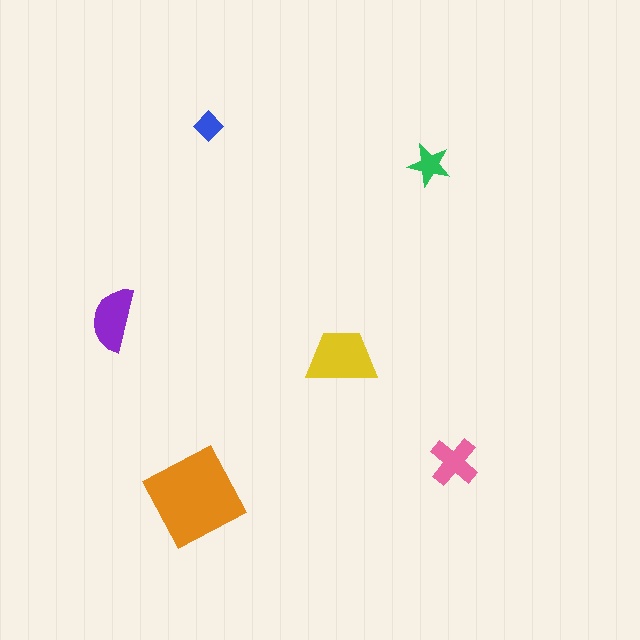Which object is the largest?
The orange square.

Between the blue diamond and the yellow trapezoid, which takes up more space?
The yellow trapezoid.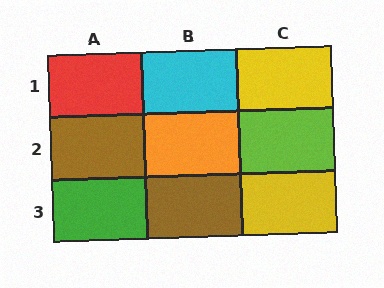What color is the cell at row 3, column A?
Green.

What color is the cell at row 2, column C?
Lime.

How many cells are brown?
2 cells are brown.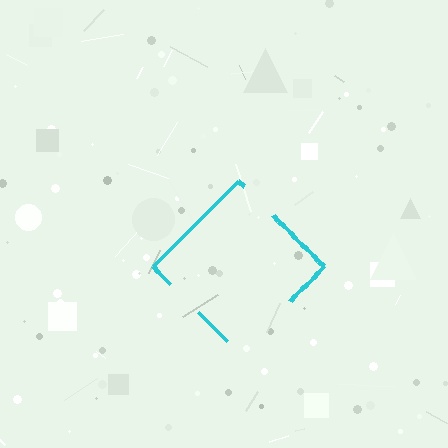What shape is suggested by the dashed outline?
The dashed outline suggests a diamond.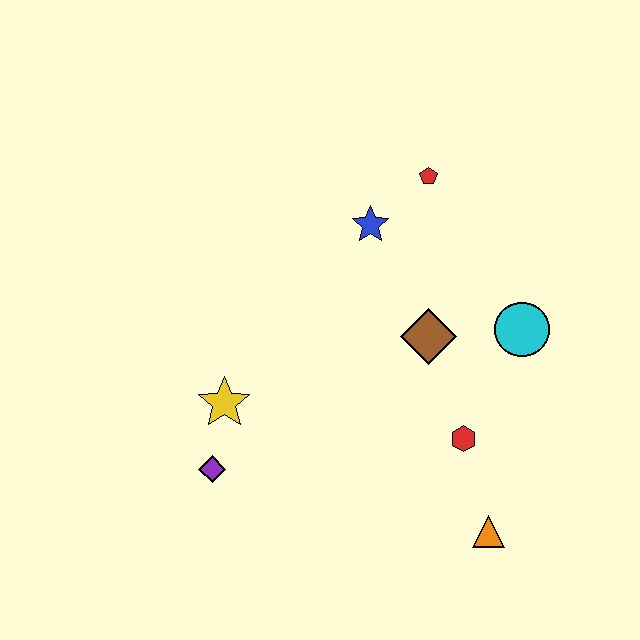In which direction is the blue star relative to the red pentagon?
The blue star is to the left of the red pentagon.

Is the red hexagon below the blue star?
Yes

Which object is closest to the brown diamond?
The cyan circle is closest to the brown diamond.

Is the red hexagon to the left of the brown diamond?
No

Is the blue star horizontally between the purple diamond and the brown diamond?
Yes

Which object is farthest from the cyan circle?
The purple diamond is farthest from the cyan circle.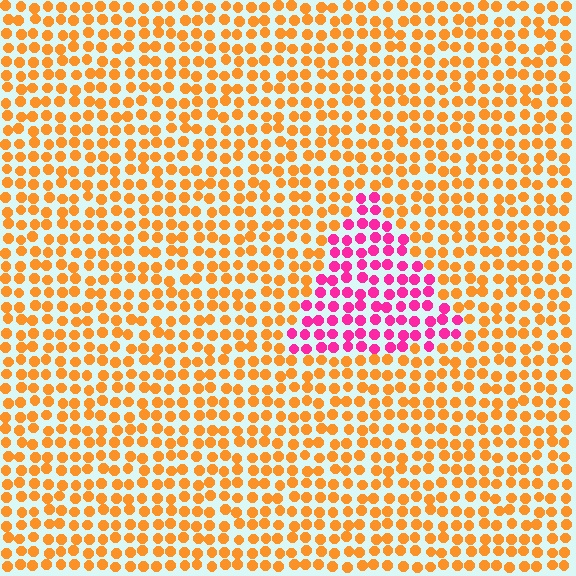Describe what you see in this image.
The image is filled with small orange elements in a uniform arrangement. A triangle-shaped region is visible where the elements are tinted to a slightly different hue, forming a subtle color boundary.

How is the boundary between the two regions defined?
The boundary is defined purely by a slight shift in hue (about 66 degrees). Spacing, size, and orientation are identical on both sides.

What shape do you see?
I see a triangle.